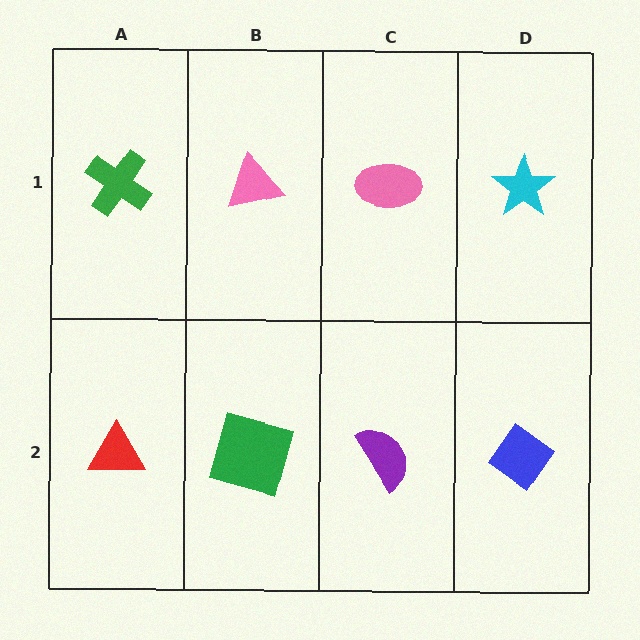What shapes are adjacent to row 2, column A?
A green cross (row 1, column A), a green square (row 2, column B).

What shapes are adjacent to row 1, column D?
A blue diamond (row 2, column D), a pink ellipse (row 1, column C).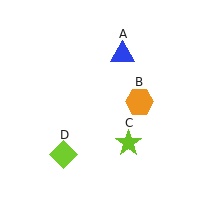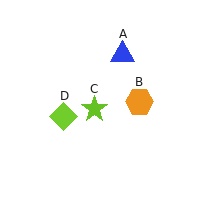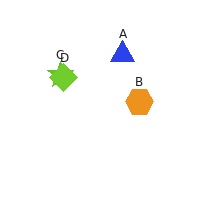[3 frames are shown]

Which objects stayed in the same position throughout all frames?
Blue triangle (object A) and orange hexagon (object B) remained stationary.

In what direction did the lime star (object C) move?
The lime star (object C) moved up and to the left.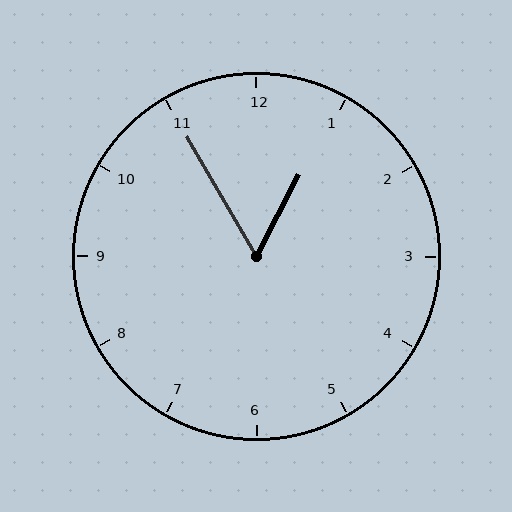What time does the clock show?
12:55.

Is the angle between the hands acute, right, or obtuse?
It is acute.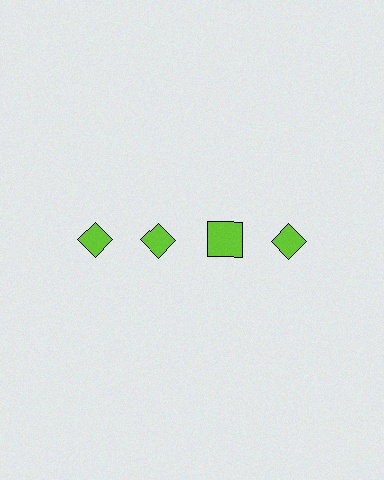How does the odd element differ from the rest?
It has a different shape: square instead of diamond.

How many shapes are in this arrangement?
There are 4 shapes arranged in a grid pattern.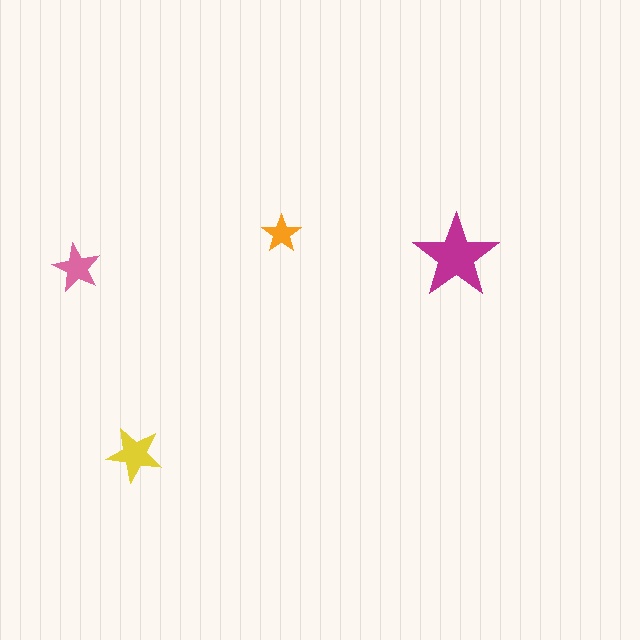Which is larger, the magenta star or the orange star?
The magenta one.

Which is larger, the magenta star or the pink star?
The magenta one.